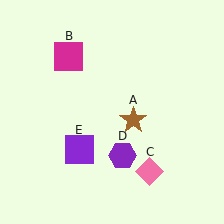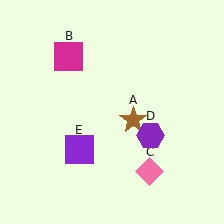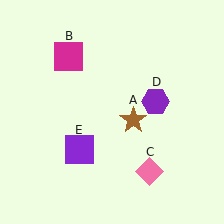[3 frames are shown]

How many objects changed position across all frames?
1 object changed position: purple hexagon (object D).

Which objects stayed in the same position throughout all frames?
Brown star (object A) and magenta square (object B) and pink diamond (object C) and purple square (object E) remained stationary.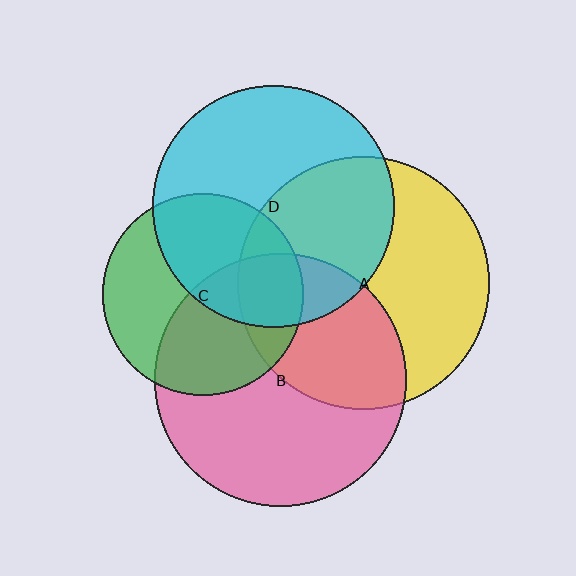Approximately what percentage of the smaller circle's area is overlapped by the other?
Approximately 45%.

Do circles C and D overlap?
Yes.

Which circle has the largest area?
Circle A (yellow).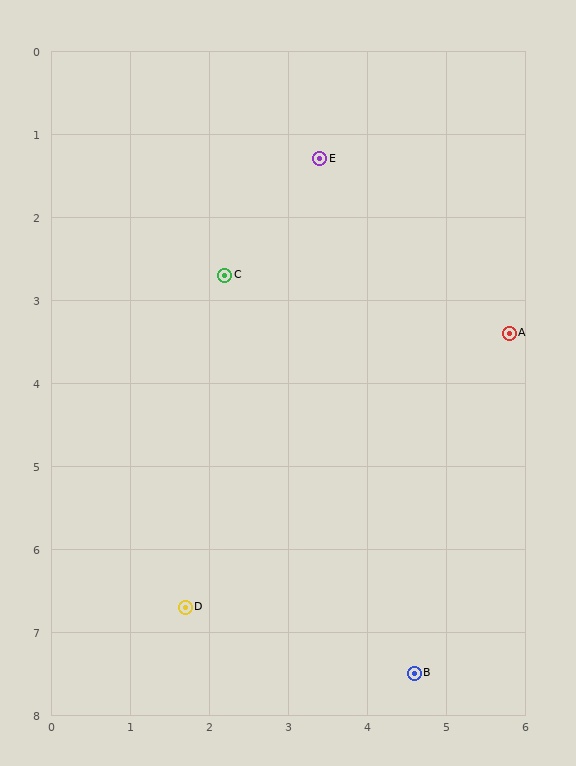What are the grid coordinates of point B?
Point B is at approximately (4.6, 7.5).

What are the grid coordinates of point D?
Point D is at approximately (1.7, 6.7).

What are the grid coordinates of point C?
Point C is at approximately (2.2, 2.7).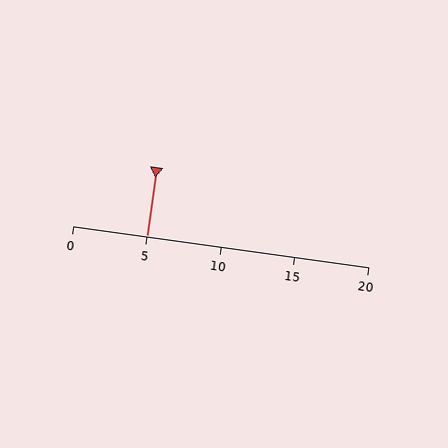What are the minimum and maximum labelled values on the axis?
The axis runs from 0 to 20.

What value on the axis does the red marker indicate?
The marker indicates approximately 5.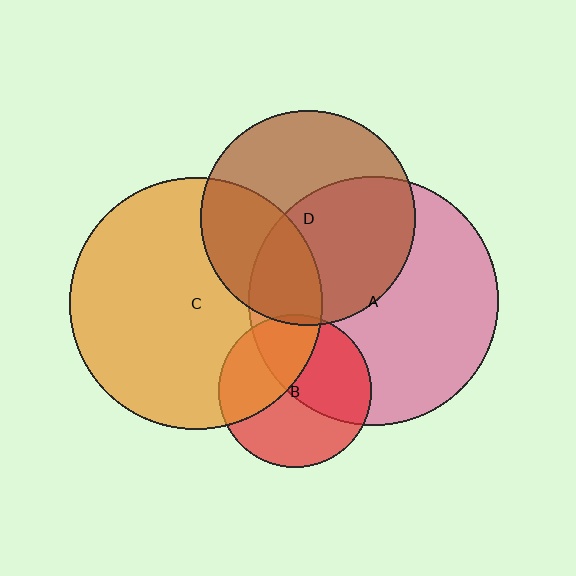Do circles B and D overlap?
Yes.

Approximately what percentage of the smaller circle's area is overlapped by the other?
Approximately 5%.